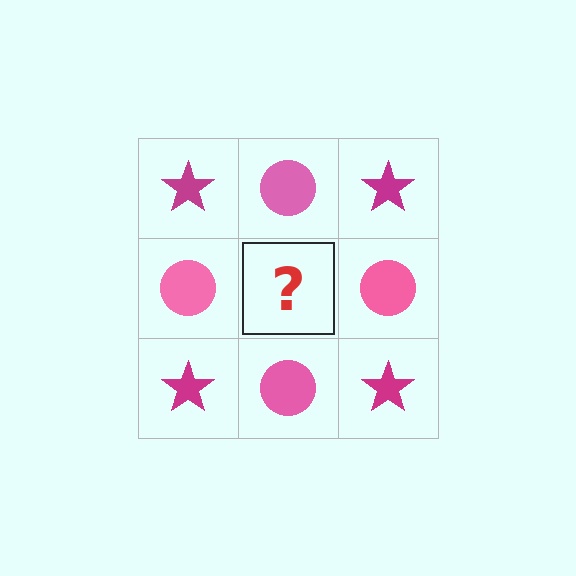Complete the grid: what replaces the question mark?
The question mark should be replaced with a magenta star.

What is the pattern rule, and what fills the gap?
The rule is that it alternates magenta star and pink circle in a checkerboard pattern. The gap should be filled with a magenta star.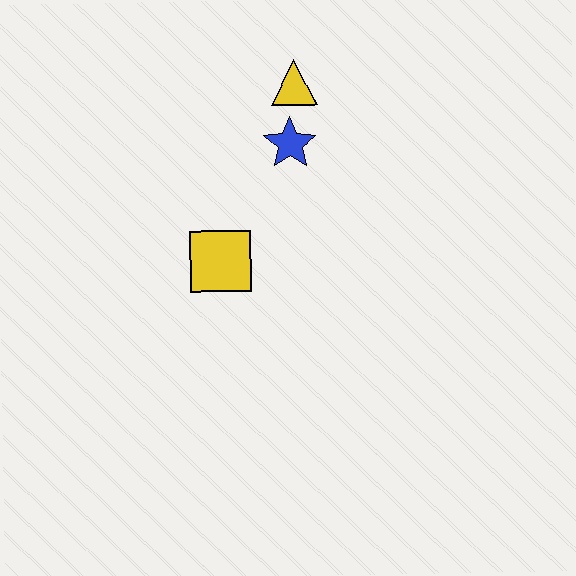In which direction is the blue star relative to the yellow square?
The blue star is above the yellow square.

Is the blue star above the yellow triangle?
No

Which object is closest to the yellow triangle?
The blue star is closest to the yellow triangle.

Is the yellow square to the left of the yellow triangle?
Yes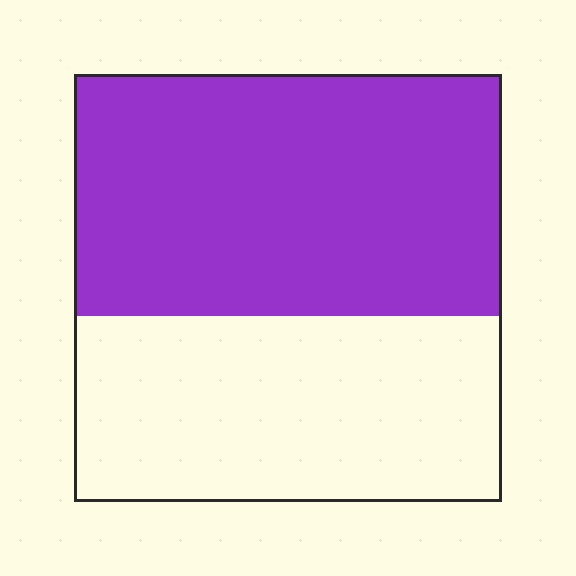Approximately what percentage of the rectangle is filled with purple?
Approximately 55%.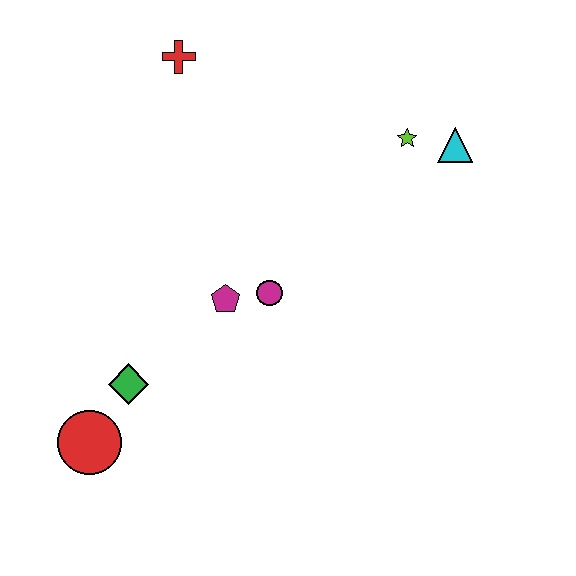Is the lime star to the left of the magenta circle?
No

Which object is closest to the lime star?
The cyan triangle is closest to the lime star.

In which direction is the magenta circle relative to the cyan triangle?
The magenta circle is to the left of the cyan triangle.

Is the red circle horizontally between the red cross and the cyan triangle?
No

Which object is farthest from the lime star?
The red circle is farthest from the lime star.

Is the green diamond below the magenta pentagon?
Yes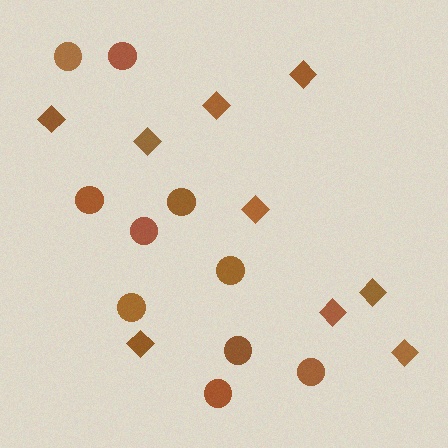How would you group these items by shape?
There are 2 groups: one group of circles (10) and one group of diamonds (9).